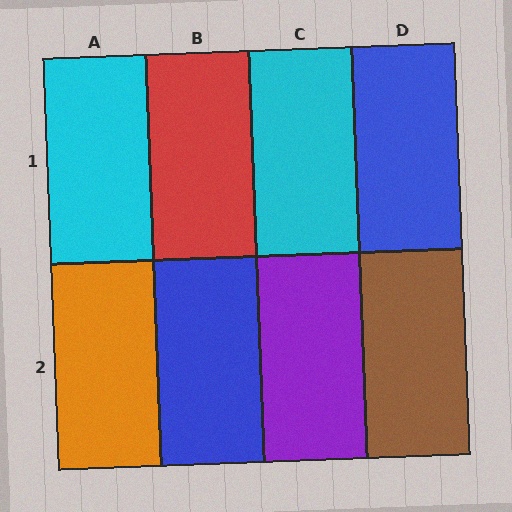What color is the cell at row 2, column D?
Brown.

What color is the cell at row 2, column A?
Orange.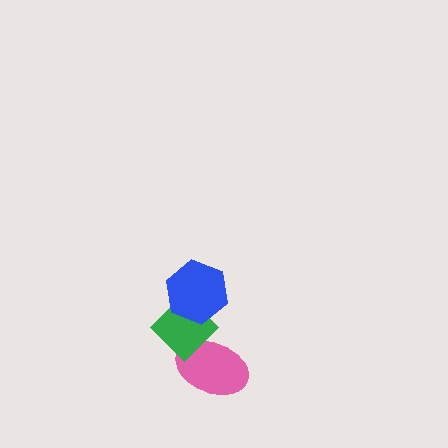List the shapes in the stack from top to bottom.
From top to bottom: the blue hexagon, the green diamond, the pink ellipse.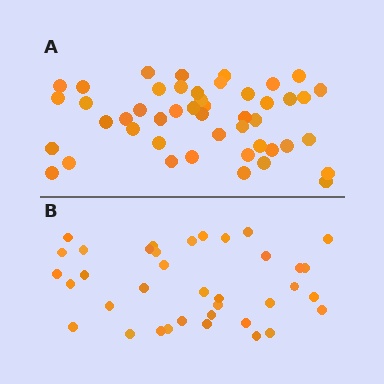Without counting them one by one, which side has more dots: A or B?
Region A (the top region) has more dots.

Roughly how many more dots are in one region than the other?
Region A has roughly 10 or so more dots than region B.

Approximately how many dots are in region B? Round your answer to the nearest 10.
About 40 dots. (The exact count is 37, which rounds to 40.)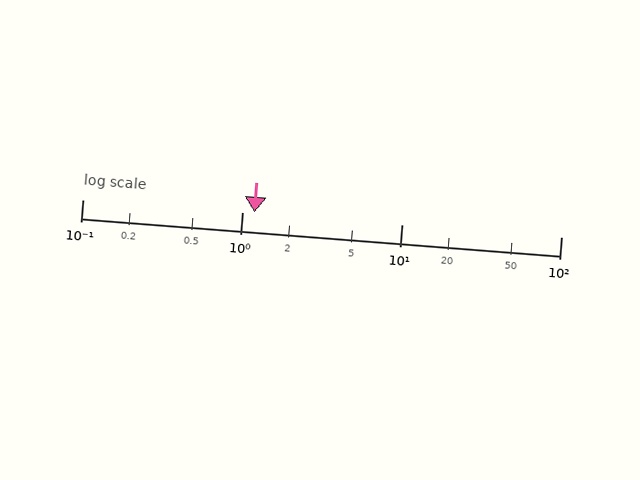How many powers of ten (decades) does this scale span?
The scale spans 3 decades, from 0.1 to 100.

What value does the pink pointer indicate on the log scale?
The pointer indicates approximately 1.2.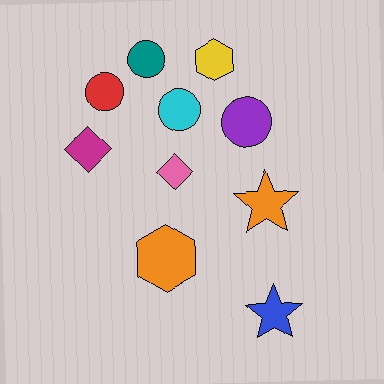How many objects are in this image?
There are 10 objects.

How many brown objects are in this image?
There are no brown objects.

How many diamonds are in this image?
There are 2 diamonds.